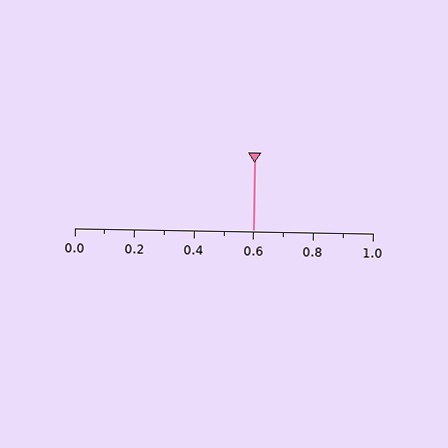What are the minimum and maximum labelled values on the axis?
The axis runs from 0.0 to 1.0.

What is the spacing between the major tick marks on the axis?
The major ticks are spaced 0.2 apart.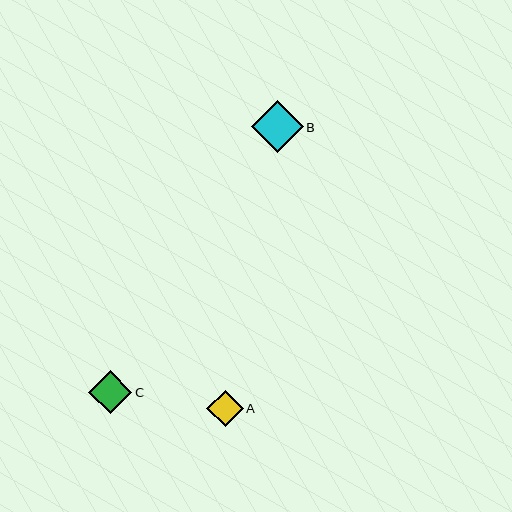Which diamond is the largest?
Diamond B is the largest with a size of approximately 52 pixels.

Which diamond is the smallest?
Diamond A is the smallest with a size of approximately 36 pixels.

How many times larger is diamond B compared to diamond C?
Diamond B is approximately 1.2 times the size of diamond C.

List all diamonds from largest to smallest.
From largest to smallest: B, C, A.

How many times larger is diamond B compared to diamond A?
Diamond B is approximately 1.4 times the size of diamond A.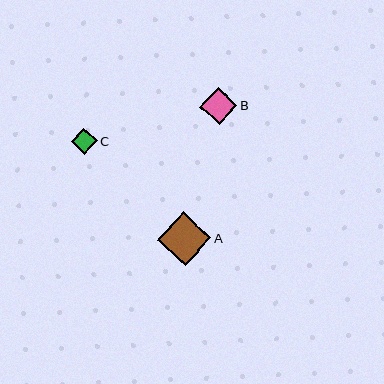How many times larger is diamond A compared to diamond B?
Diamond A is approximately 1.4 times the size of diamond B.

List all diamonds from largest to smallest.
From largest to smallest: A, B, C.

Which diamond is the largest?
Diamond A is the largest with a size of approximately 54 pixels.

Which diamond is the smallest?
Diamond C is the smallest with a size of approximately 26 pixels.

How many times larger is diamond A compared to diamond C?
Diamond A is approximately 2.1 times the size of diamond C.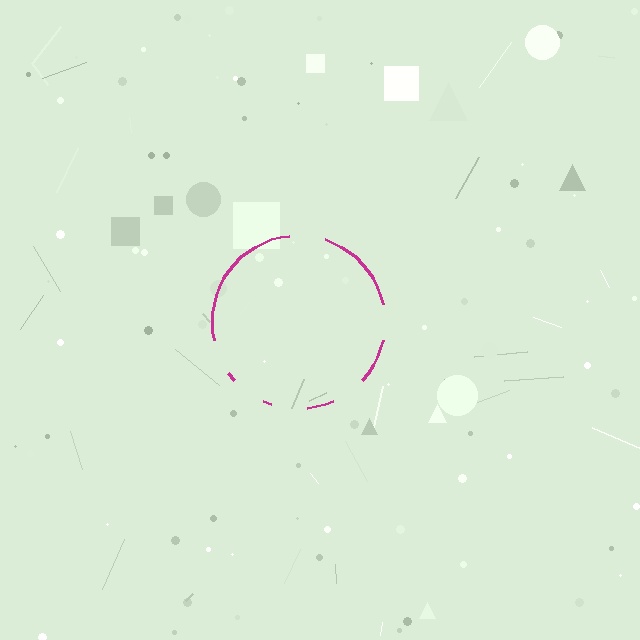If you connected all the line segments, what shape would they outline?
They would outline a circle.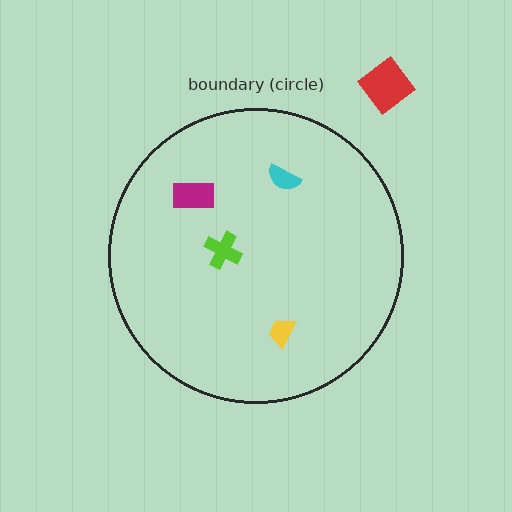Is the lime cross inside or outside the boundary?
Inside.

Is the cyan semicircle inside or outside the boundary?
Inside.